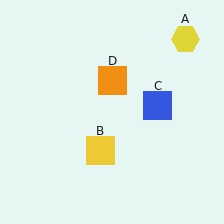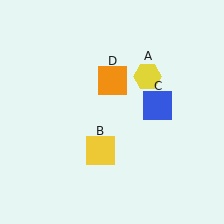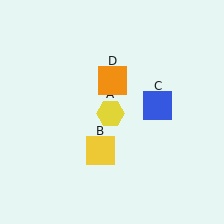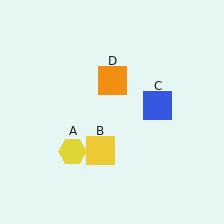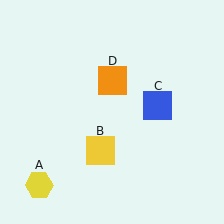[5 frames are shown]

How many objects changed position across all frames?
1 object changed position: yellow hexagon (object A).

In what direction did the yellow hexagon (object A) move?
The yellow hexagon (object A) moved down and to the left.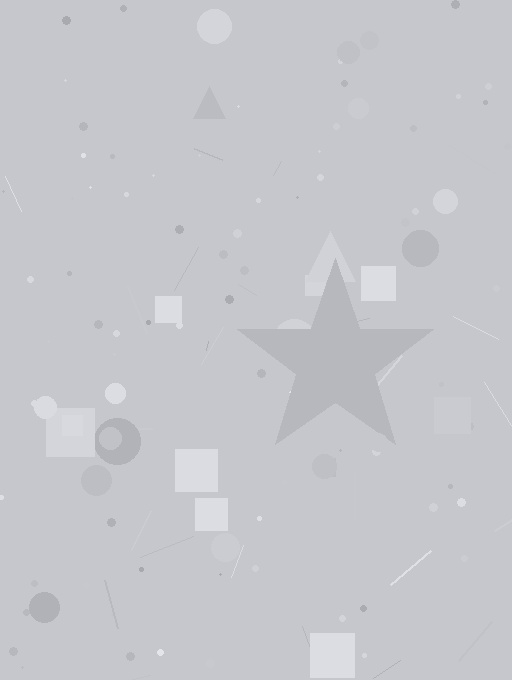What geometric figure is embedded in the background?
A star is embedded in the background.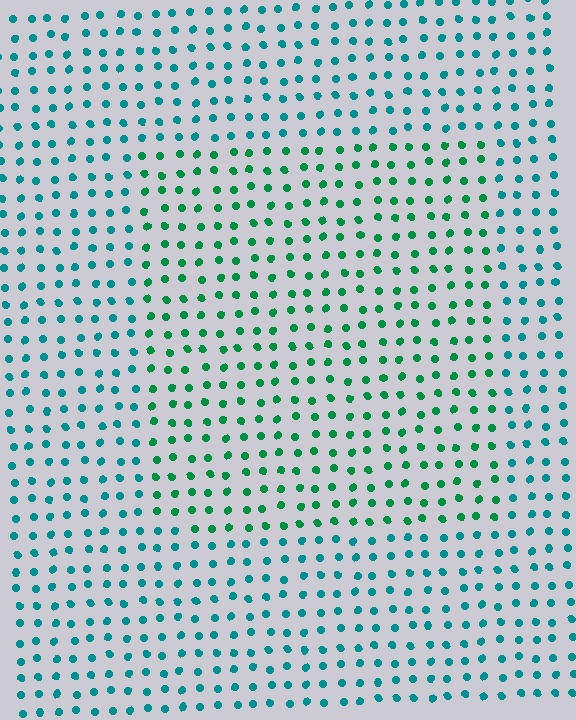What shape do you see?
I see a rectangle.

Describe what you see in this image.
The image is filled with small teal elements in a uniform arrangement. A rectangle-shaped region is visible where the elements are tinted to a slightly different hue, forming a subtle color boundary.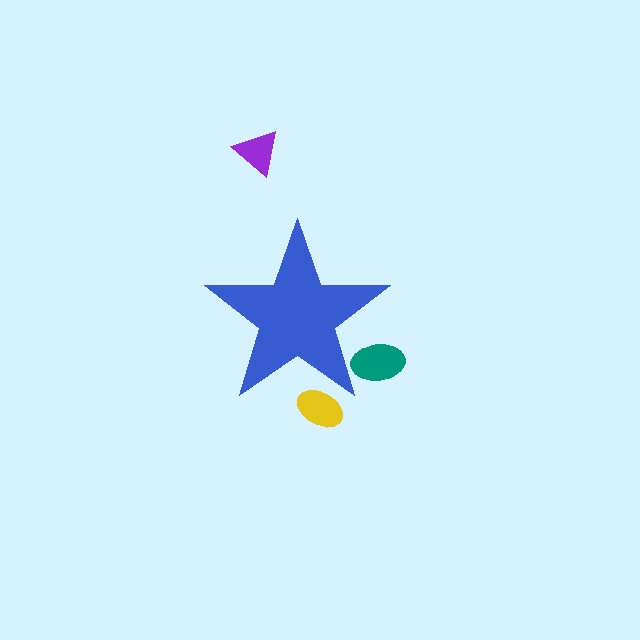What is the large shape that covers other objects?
A blue star.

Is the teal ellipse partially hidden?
Yes, the teal ellipse is partially hidden behind the blue star.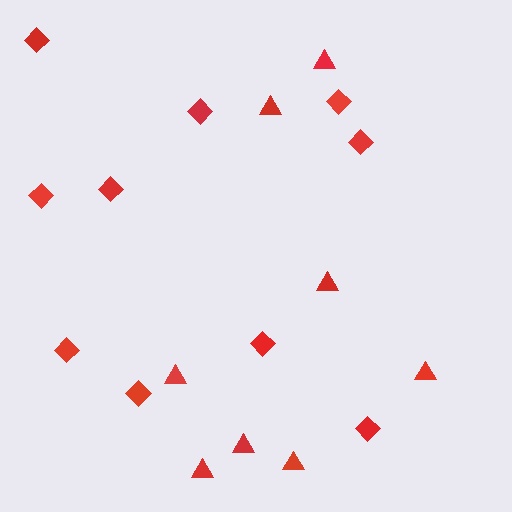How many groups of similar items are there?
There are 2 groups: one group of triangles (8) and one group of diamonds (10).